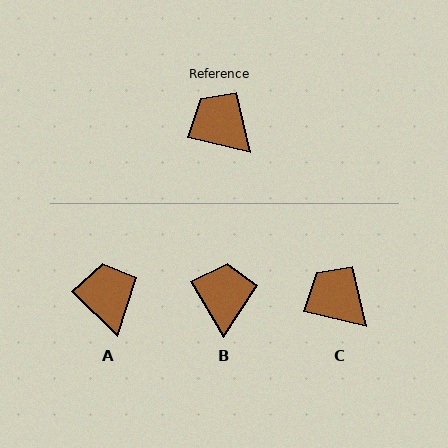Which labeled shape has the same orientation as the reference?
C.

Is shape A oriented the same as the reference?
No, it is off by about 31 degrees.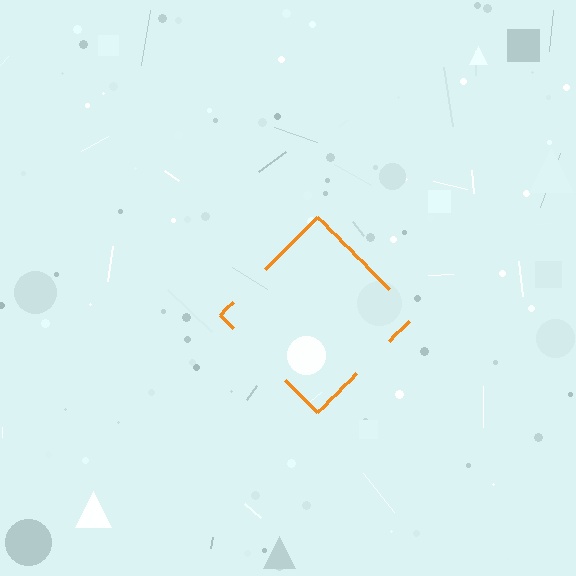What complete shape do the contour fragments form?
The contour fragments form a diamond.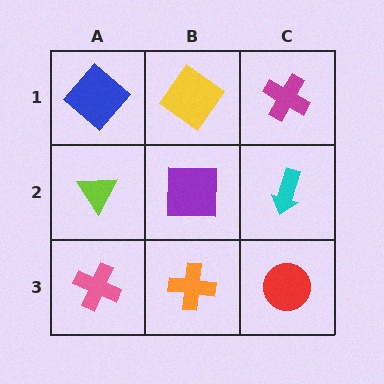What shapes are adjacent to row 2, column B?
A yellow diamond (row 1, column B), an orange cross (row 3, column B), a lime triangle (row 2, column A), a cyan arrow (row 2, column C).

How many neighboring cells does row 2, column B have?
4.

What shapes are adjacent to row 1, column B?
A purple square (row 2, column B), a blue diamond (row 1, column A), a magenta cross (row 1, column C).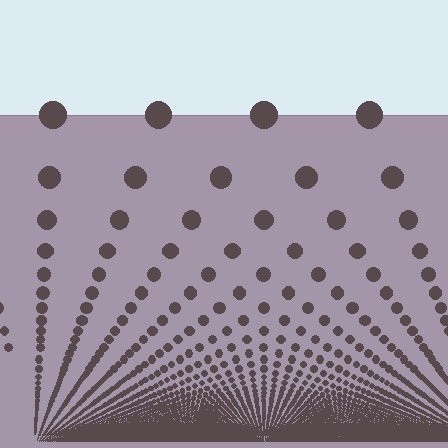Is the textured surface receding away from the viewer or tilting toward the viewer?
The surface appears to tilt toward the viewer. Texture elements get larger and sparser toward the top.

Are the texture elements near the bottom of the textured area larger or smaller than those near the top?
Smaller. The gradient is inverted — elements near the bottom are smaller and denser.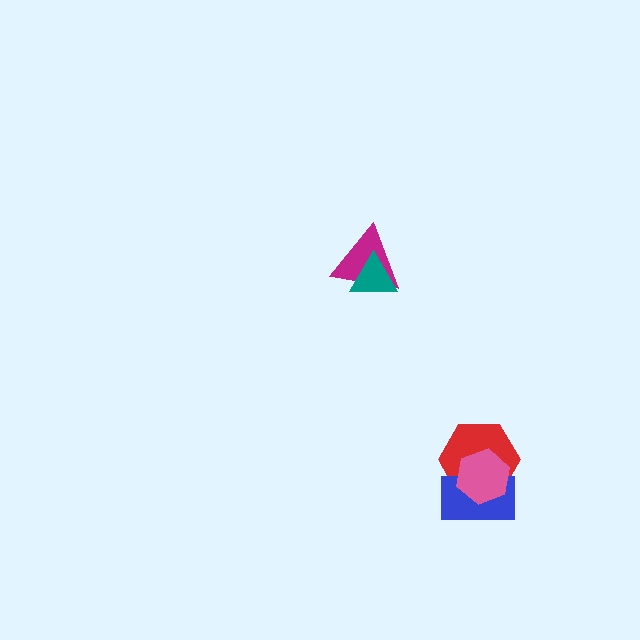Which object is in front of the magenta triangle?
The teal triangle is in front of the magenta triangle.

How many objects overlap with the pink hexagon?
2 objects overlap with the pink hexagon.